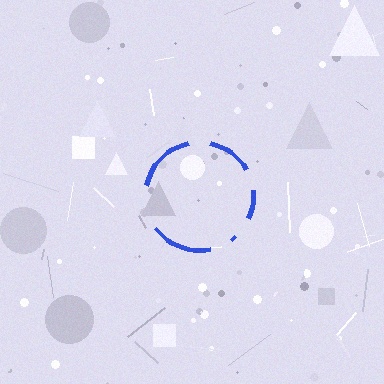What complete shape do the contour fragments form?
The contour fragments form a circle.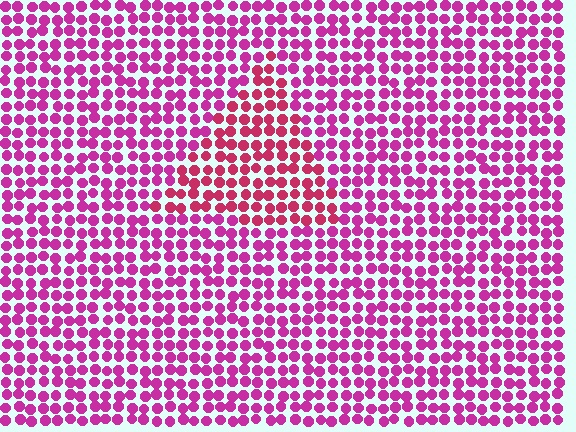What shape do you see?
I see a triangle.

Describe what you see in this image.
The image is filled with small magenta elements in a uniform arrangement. A triangle-shaped region is visible where the elements are tinted to a slightly different hue, forming a subtle color boundary.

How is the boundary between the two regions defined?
The boundary is defined purely by a slight shift in hue (about 25 degrees). Spacing, size, and orientation are identical on both sides.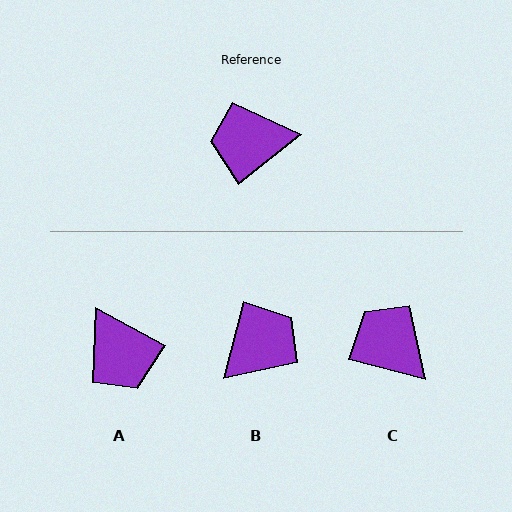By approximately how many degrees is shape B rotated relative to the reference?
Approximately 142 degrees clockwise.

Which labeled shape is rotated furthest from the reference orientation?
B, about 142 degrees away.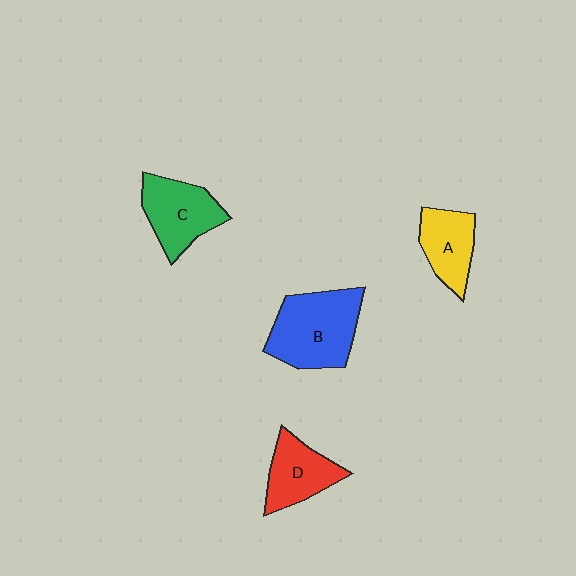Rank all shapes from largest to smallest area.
From largest to smallest: B (blue), C (green), D (red), A (yellow).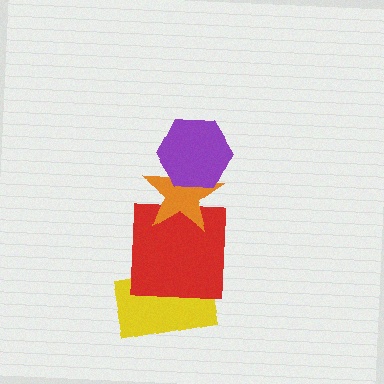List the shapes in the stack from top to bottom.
From top to bottom: the purple hexagon, the orange star, the red square, the yellow rectangle.